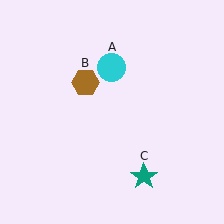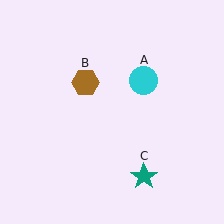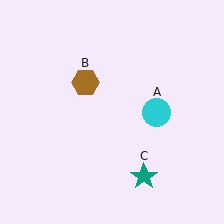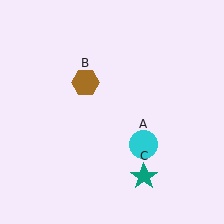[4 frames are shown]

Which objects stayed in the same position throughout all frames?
Brown hexagon (object B) and teal star (object C) remained stationary.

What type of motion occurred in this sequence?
The cyan circle (object A) rotated clockwise around the center of the scene.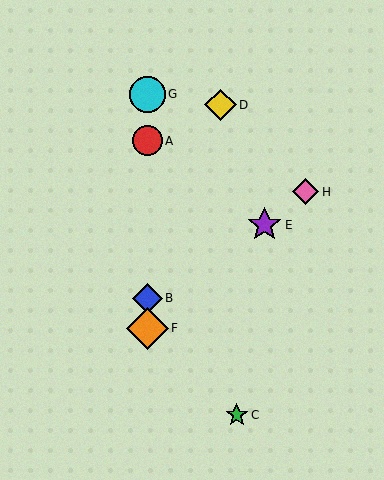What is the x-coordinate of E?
Object E is at x≈264.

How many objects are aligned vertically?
4 objects (A, B, F, G) are aligned vertically.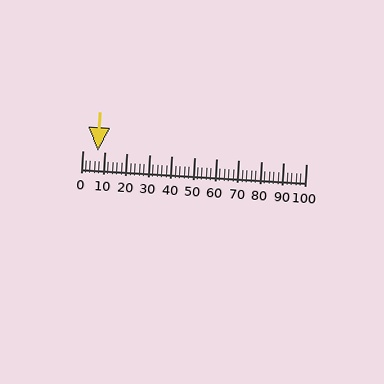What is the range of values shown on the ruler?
The ruler shows values from 0 to 100.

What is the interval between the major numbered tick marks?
The major tick marks are spaced 10 units apart.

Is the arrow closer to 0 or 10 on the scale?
The arrow is closer to 10.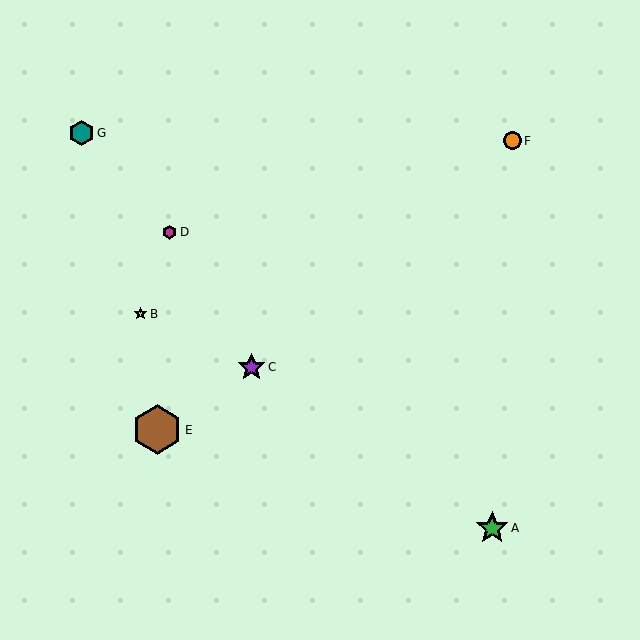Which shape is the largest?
The brown hexagon (labeled E) is the largest.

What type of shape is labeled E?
Shape E is a brown hexagon.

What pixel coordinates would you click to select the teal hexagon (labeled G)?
Click at (81, 133) to select the teal hexagon G.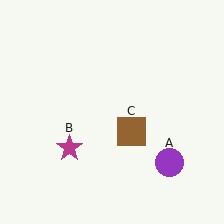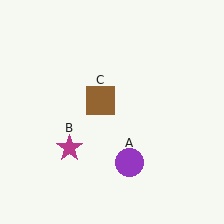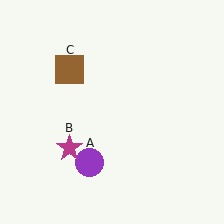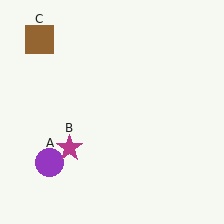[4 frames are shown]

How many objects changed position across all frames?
2 objects changed position: purple circle (object A), brown square (object C).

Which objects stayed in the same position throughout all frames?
Magenta star (object B) remained stationary.